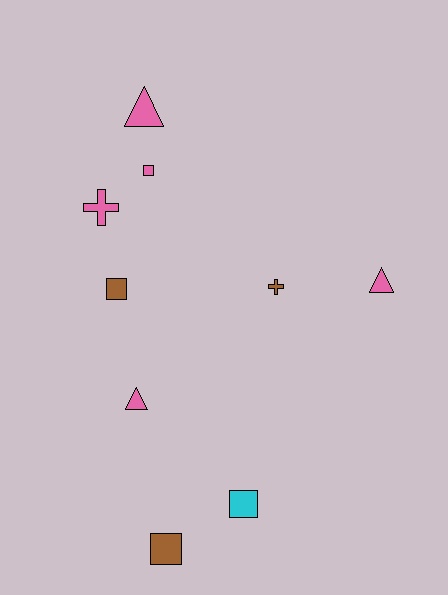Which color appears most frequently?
Pink, with 5 objects.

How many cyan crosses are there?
There are no cyan crosses.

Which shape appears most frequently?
Square, with 4 objects.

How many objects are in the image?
There are 9 objects.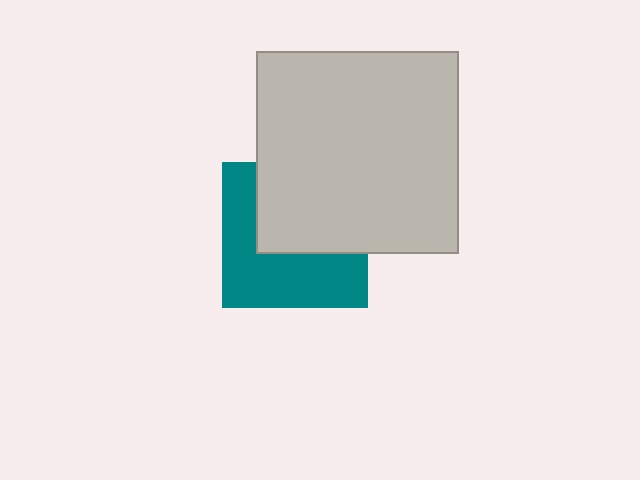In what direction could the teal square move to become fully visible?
The teal square could move down. That would shift it out from behind the light gray square entirely.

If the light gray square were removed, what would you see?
You would see the complete teal square.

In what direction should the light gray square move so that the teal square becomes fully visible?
The light gray square should move up. That is the shortest direction to clear the overlap and leave the teal square fully visible.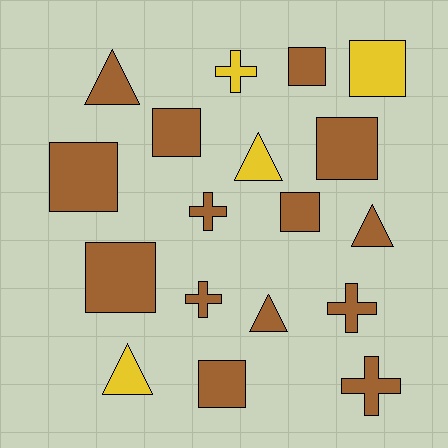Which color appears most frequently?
Brown, with 14 objects.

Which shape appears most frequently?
Square, with 8 objects.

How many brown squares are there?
There are 7 brown squares.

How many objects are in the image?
There are 18 objects.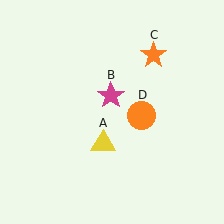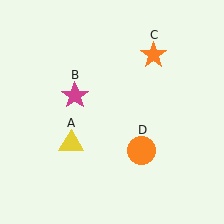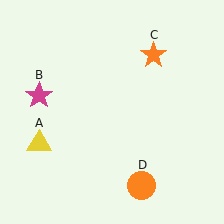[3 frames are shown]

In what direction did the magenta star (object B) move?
The magenta star (object B) moved left.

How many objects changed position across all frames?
3 objects changed position: yellow triangle (object A), magenta star (object B), orange circle (object D).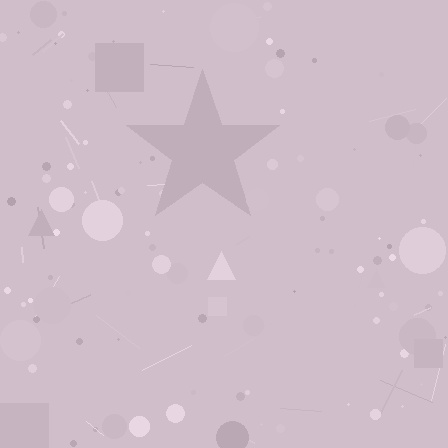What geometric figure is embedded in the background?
A star is embedded in the background.